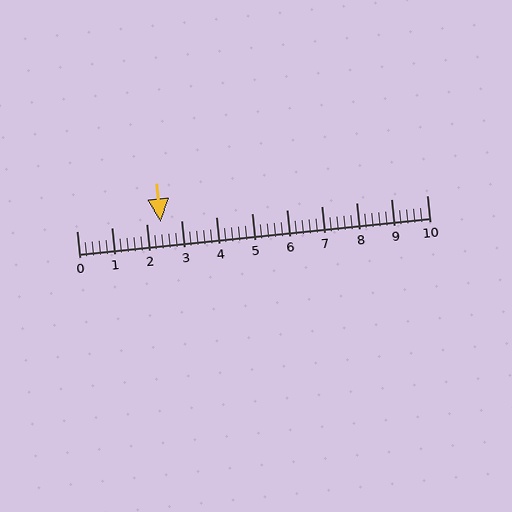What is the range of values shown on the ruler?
The ruler shows values from 0 to 10.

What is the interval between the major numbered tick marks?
The major tick marks are spaced 1 units apart.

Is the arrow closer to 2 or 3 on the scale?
The arrow is closer to 2.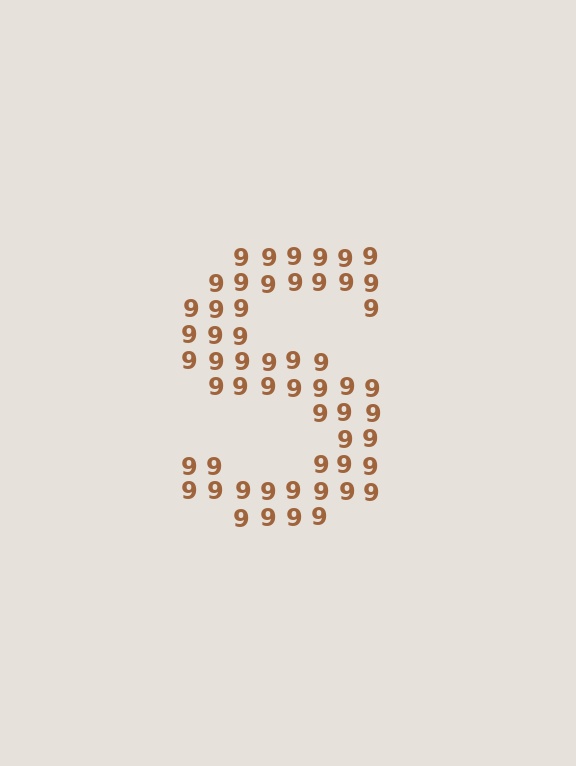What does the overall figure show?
The overall figure shows the letter S.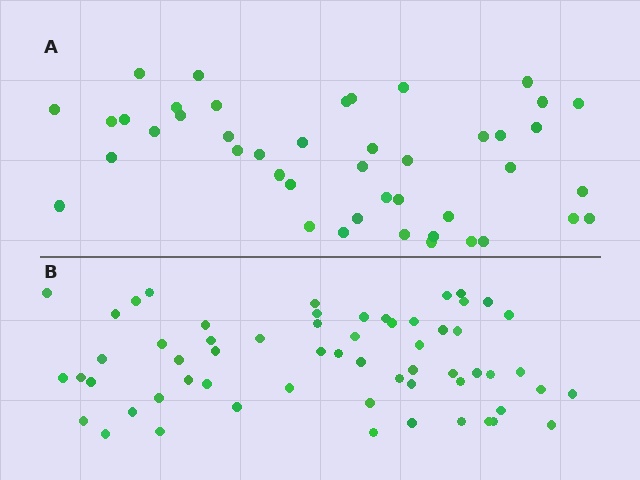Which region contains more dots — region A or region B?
Region B (the bottom region) has more dots.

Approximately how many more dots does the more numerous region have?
Region B has approximately 15 more dots than region A.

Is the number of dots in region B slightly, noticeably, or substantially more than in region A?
Region B has noticeably more, but not dramatically so. The ratio is roughly 1.4 to 1.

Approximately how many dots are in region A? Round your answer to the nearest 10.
About 40 dots. (The exact count is 44, which rounds to 40.)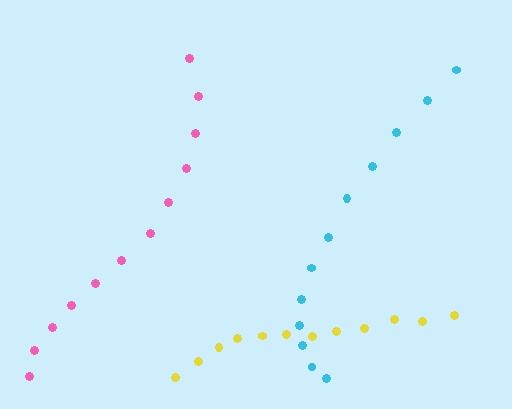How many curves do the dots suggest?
There are 3 distinct paths.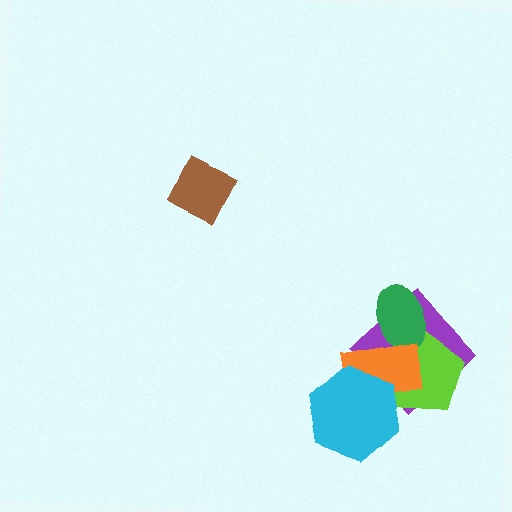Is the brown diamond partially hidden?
No, no other shape covers it.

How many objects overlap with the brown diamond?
0 objects overlap with the brown diamond.